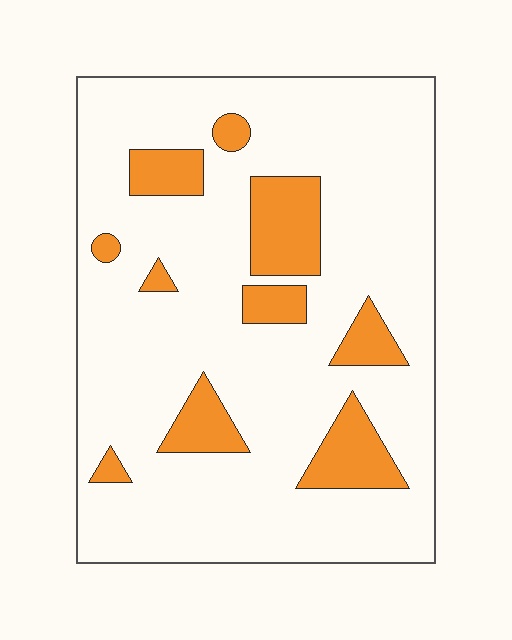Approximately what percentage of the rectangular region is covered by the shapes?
Approximately 15%.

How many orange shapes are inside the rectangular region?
10.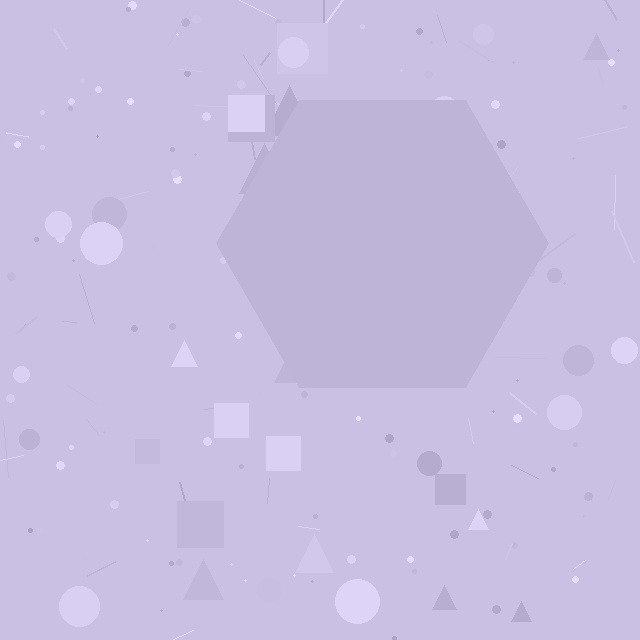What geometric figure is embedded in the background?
A hexagon is embedded in the background.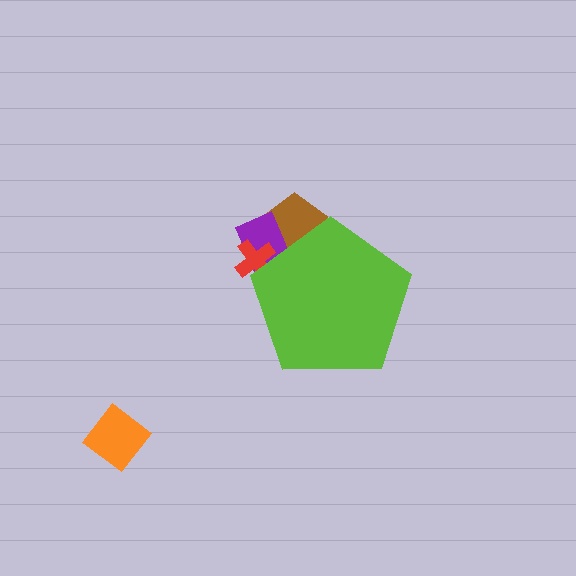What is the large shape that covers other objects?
A lime pentagon.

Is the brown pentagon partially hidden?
Yes, the brown pentagon is partially hidden behind the lime pentagon.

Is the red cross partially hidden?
Yes, the red cross is partially hidden behind the lime pentagon.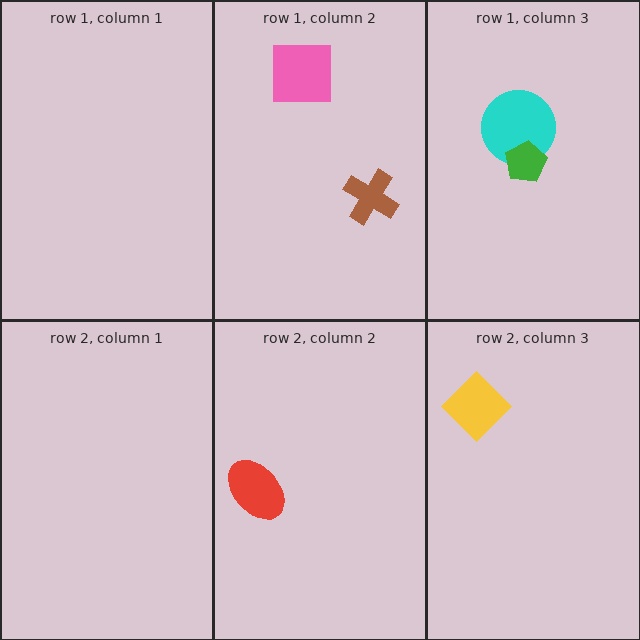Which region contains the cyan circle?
The row 1, column 3 region.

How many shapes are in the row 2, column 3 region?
1.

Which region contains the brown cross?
The row 1, column 2 region.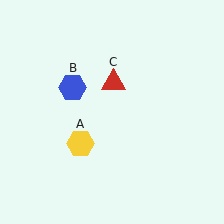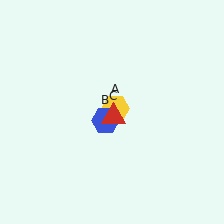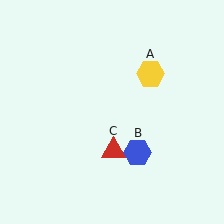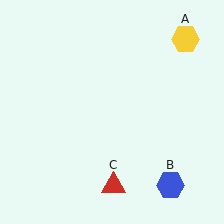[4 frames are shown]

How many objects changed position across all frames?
3 objects changed position: yellow hexagon (object A), blue hexagon (object B), red triangle (object C).